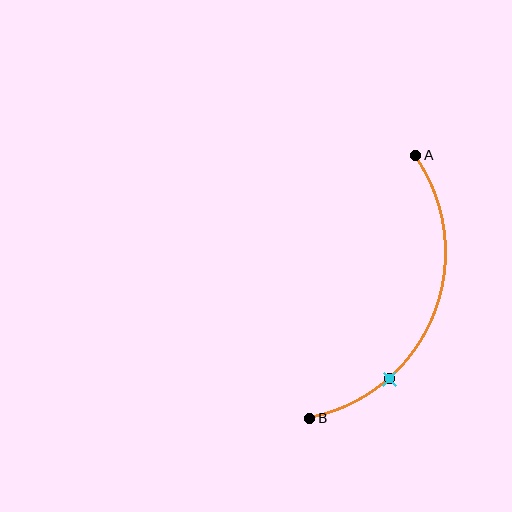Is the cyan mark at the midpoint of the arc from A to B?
No. The cyan mark lies on the arc but is closer to endpoint B. The arc midpoint would be at the point on the curve equidistant along the arc from both A and B.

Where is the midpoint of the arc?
The arc midpoint is the point on the curve farthest from the straight line joining A and B. It sits to the right of that line.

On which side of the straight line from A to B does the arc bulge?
The arc bulges to the right of the straight line connecting A and B.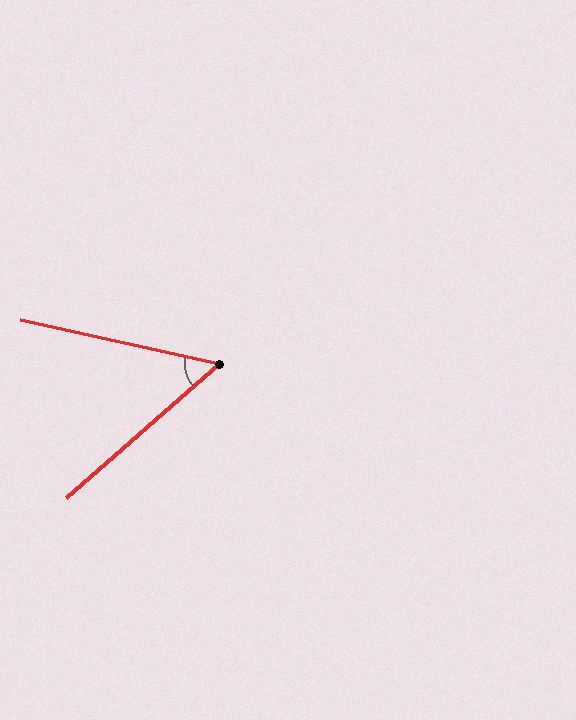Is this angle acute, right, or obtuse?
It is acute.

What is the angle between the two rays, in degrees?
Approximately 54 degrees.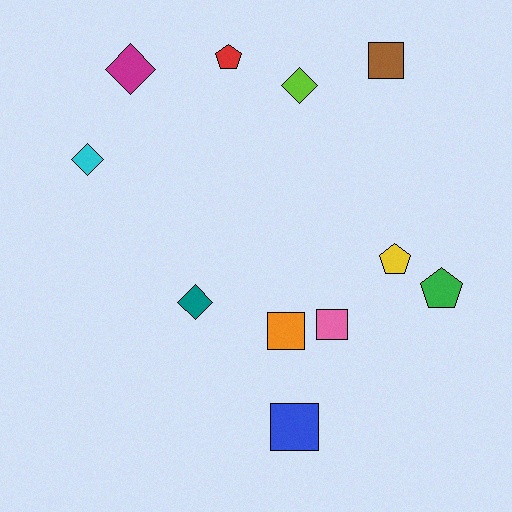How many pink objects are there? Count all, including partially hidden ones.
There is 1 pink object.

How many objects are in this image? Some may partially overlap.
There are 11 objects.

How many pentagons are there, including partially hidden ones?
There are 3 pentagons.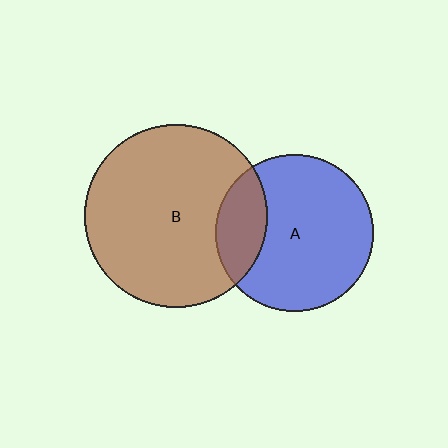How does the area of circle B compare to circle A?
Approximately 1.3 times.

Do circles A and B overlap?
Yes.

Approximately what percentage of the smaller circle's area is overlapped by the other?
Approximately 20%.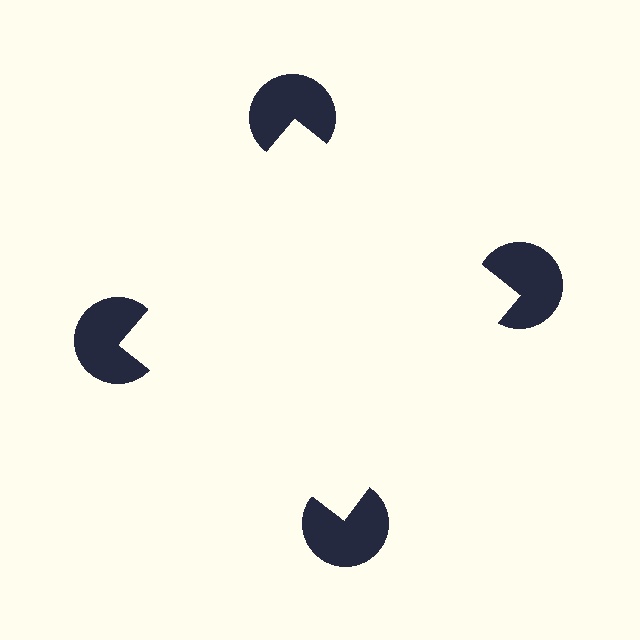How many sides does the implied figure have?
4 sides.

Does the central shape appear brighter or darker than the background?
It typically appears slightly brighter than the background, even though no actual brightness change is drawn.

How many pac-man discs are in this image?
There are 4 — one at each vertex of the illusory square.